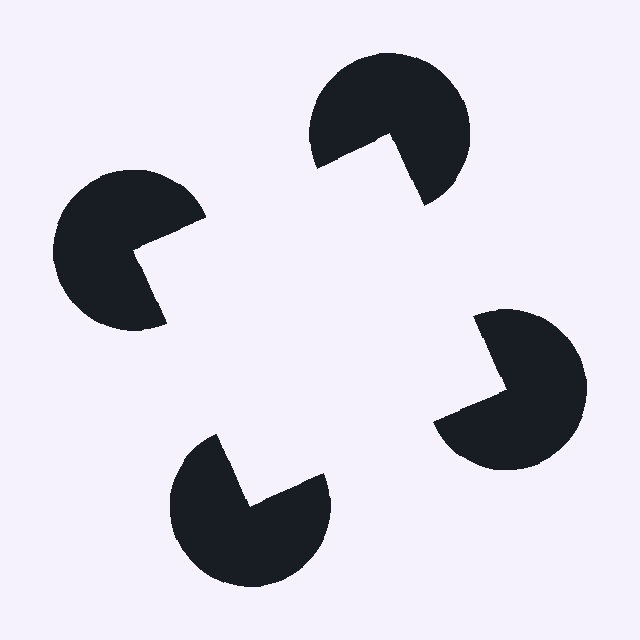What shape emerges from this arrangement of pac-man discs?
An illusory square — its edges are inferred from the aligned wedge cuts in the pac-man discs, not physically drawn.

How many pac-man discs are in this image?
There are 4 — one at each vertex of the illusory square.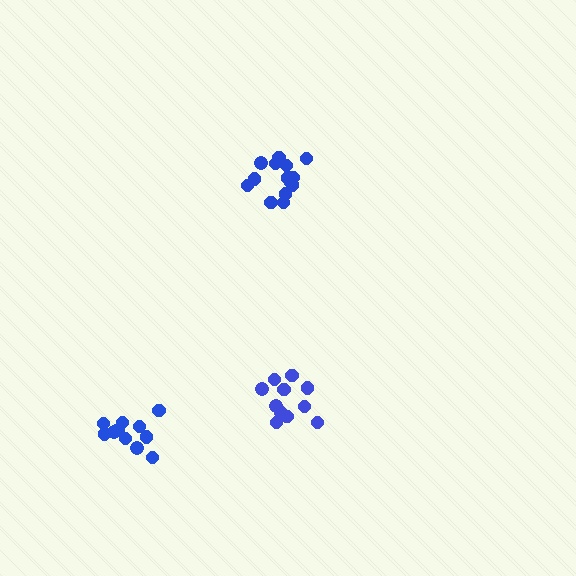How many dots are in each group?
Group 1: 14 dots, Group 2: 11 dots, Group 3: 11 dots (36 total).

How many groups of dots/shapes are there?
There are 3 groups.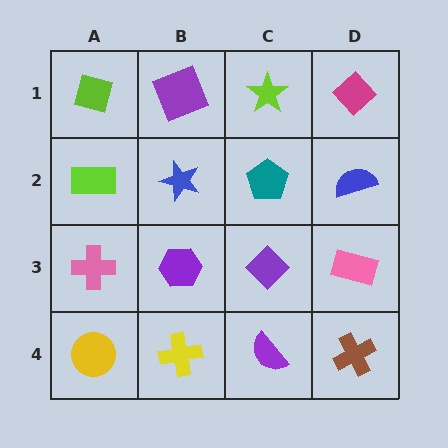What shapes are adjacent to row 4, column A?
A pink cross (row 3, column A), a yellow cross (row 4, column B).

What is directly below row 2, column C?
A purple diamond.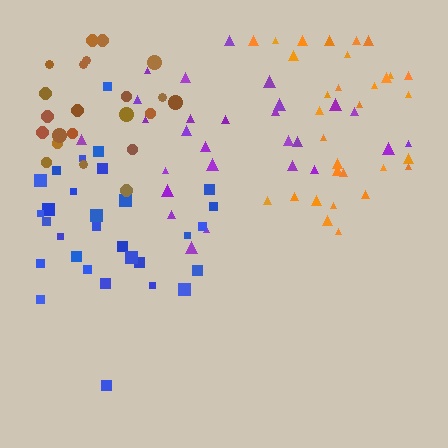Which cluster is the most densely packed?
Brown.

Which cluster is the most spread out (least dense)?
Purple.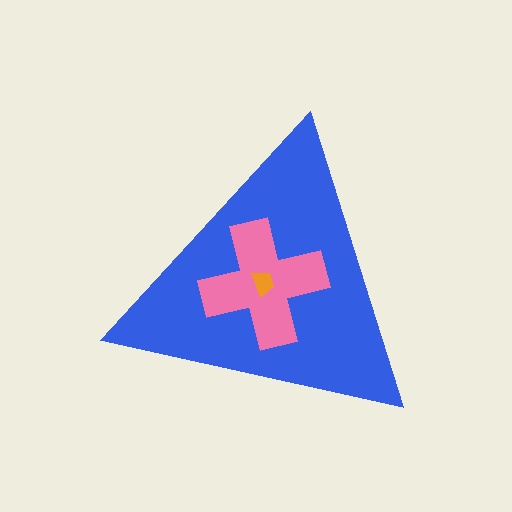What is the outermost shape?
The blue triangle.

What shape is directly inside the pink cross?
The orange trapezoid.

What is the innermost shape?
The orange trapezoid.